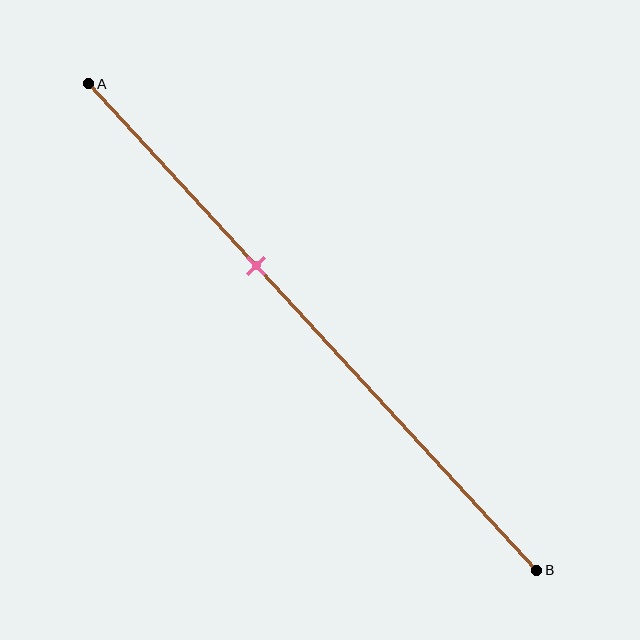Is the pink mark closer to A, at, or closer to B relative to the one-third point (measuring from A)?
The pink mark is closer to point B than the one-third point of segment AB.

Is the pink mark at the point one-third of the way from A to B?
No, the mark is at about 35% from A, not at the 33% one-third point.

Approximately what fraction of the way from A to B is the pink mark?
The pink mark is approximately 35% of the way from A to B.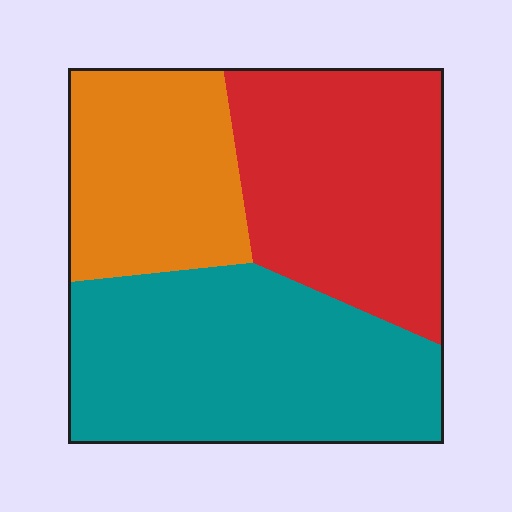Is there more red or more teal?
Teal.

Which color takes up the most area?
Teal, at roughly 40%.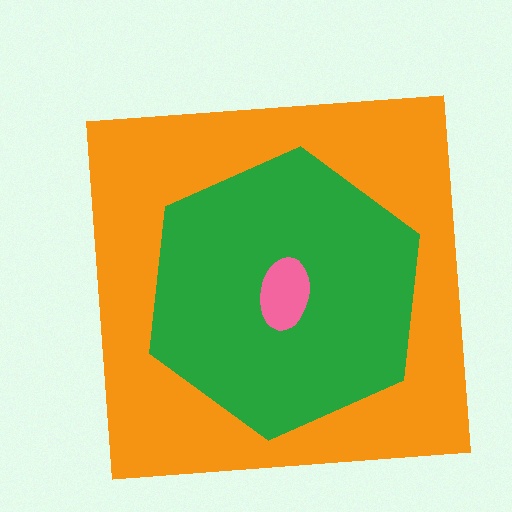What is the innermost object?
The pink ellipse.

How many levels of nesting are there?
3.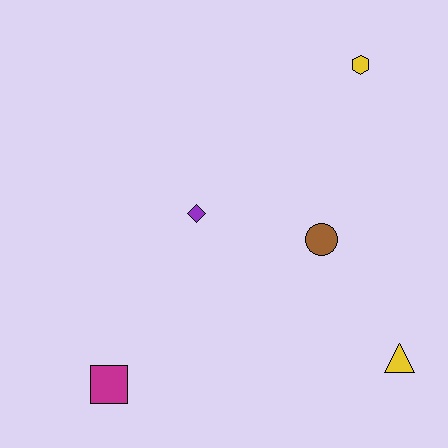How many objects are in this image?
There are 5 objects.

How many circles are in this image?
There is 1 circle.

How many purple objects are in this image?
There is 1 purple object.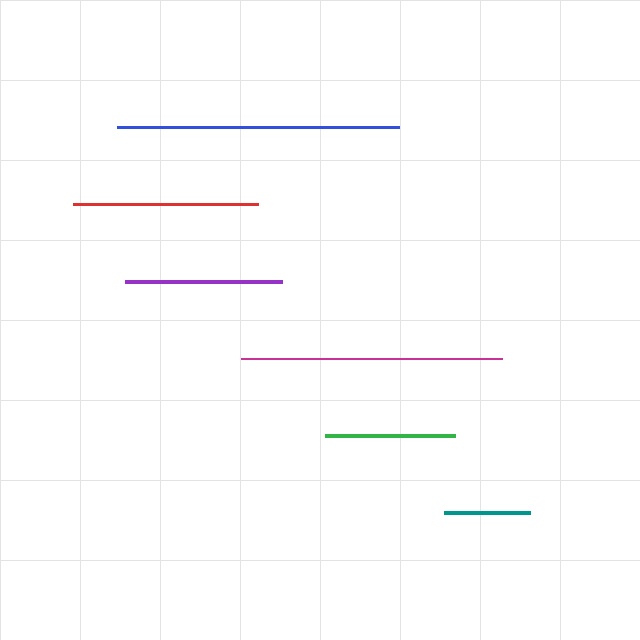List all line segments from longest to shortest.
From longest to shortest: blue, magenta, red, purple, green, teal.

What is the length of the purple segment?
The purple segment is approximately 157 pixels long.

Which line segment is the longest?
The blue line is the longest at approximately 281 pixels.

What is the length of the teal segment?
The teal segment is approximately 87 pixels long.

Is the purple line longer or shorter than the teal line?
The purple line is longer than the teal line.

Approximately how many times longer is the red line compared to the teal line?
The red line is approximately 2.1 times the length of the teal line.